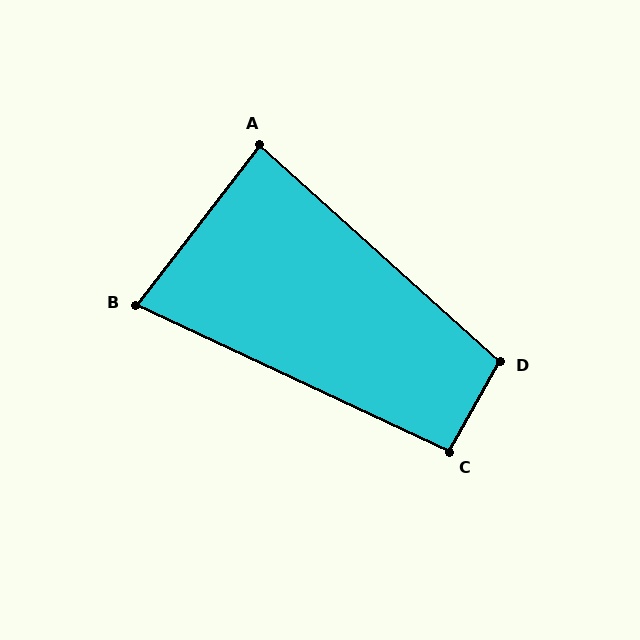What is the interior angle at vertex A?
Approximately 86 degrees (approximately right).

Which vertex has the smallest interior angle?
B, at approximately 77 degrees.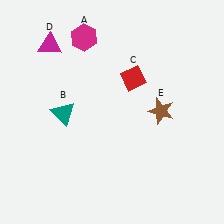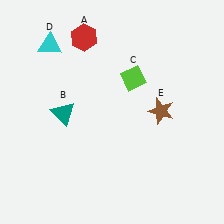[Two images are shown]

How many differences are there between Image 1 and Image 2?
There are 3 differences between the two images.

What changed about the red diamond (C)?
In Image 1, C is red. In Image 2, it changed to lime.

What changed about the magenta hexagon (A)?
In Image 1, A is magenta. In Image 2, it changed to red.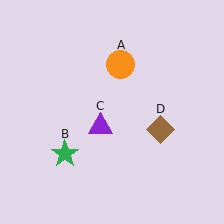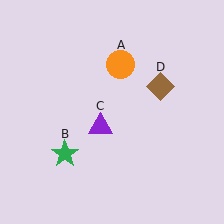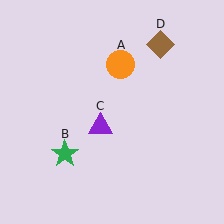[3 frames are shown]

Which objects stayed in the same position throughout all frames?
Orange circle (object A) and green star (object B) and purple triangle (object C) remained stationary.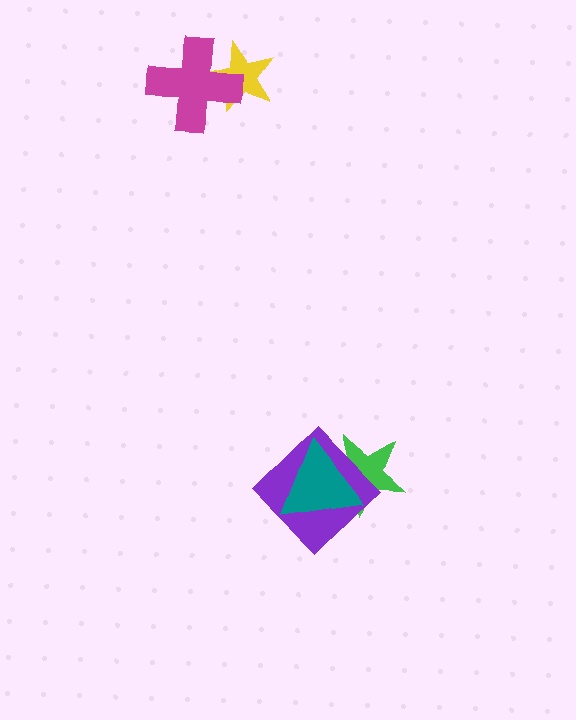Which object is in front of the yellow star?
The magenta cross is in front of the yellow star.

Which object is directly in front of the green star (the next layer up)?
The purple diamond is directly in front of the green star.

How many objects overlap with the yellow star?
1 object overlaps with the yellow star.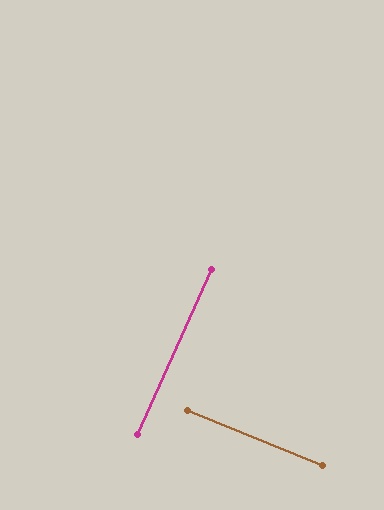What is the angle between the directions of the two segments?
Approximately 88 degrees.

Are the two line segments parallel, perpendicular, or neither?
Perpendicular — they meet at approximately 88°.